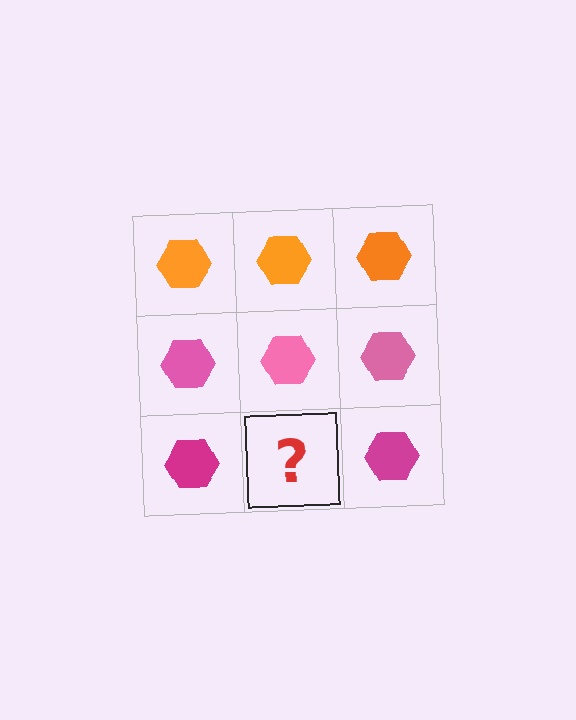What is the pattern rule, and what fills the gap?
The rule is that each row has a consistent color. The gap should be filled with a magenta hexagon.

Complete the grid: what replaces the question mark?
The question mark should be replaced with a magenta hexagon.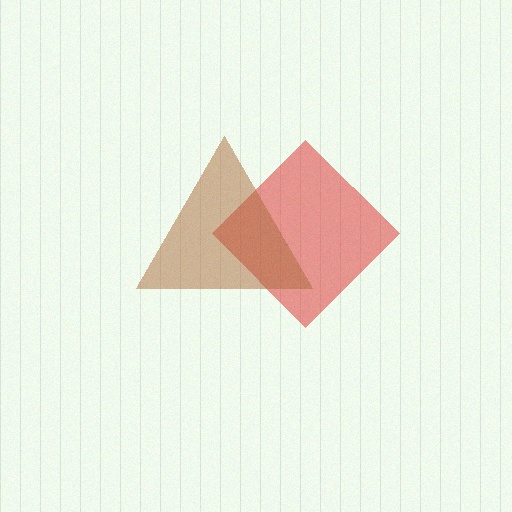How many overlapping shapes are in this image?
There are 2 overlapping shapes in the image.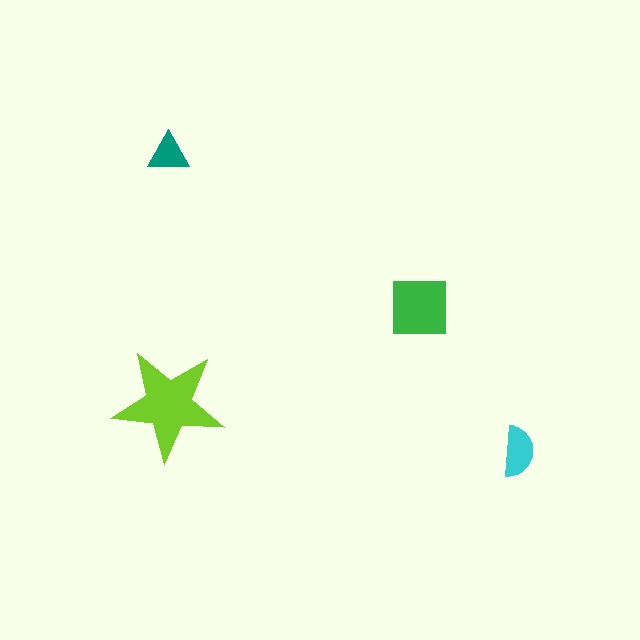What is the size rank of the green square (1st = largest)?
2nd.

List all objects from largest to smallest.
The lime star, the green square, the cyan semicircle, the teal triangle.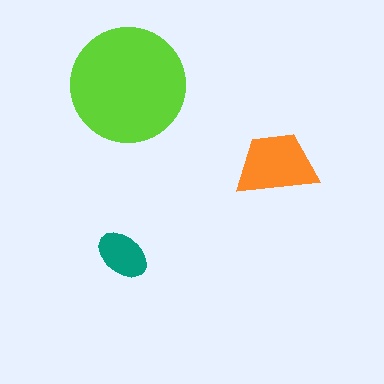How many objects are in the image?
There are 3 objects in the image.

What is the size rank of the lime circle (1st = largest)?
1st.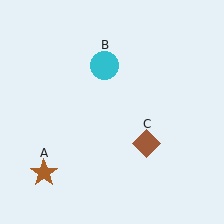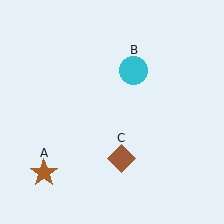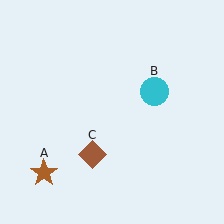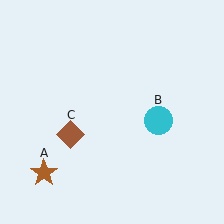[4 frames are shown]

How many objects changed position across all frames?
2 objects changed position: cyan circle (object B), brown diamond (object C).